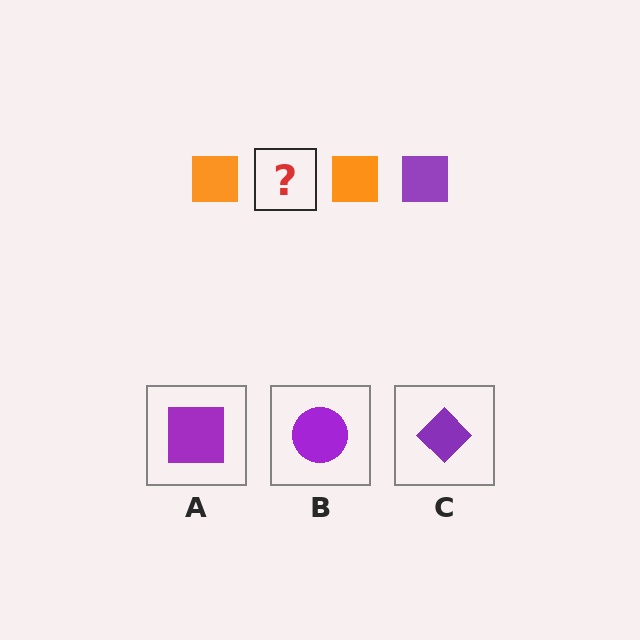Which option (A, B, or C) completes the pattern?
A.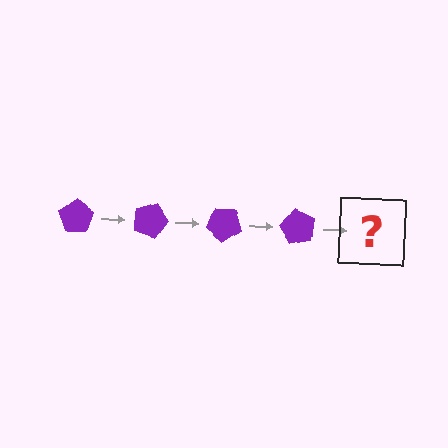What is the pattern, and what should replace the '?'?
The pattern is that the pentagon rotates 20 degrees each step. The '?' should be a purple pentagon rotated 80 degrees.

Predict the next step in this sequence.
The next step is a purple pentagon rotated 80 degrees.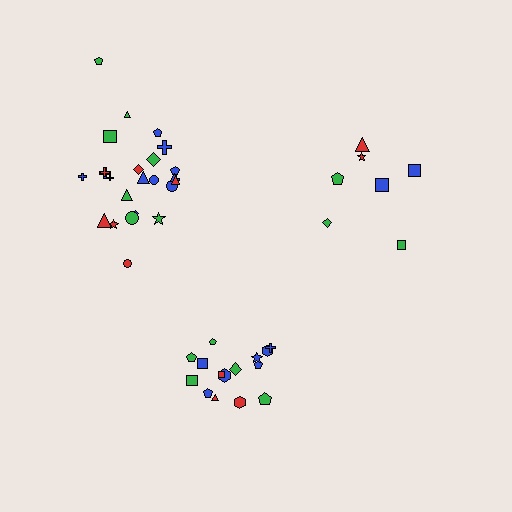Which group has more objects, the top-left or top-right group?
The top-left group.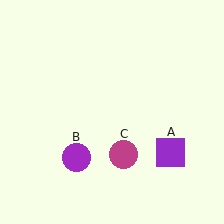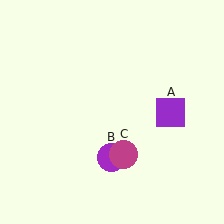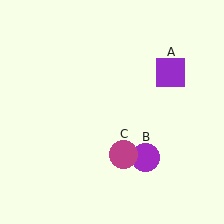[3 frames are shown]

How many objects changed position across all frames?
2 objects changed position: purple square (object A), purple circle (object B).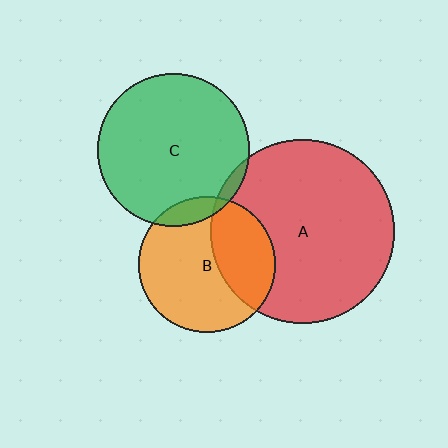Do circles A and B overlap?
Yes.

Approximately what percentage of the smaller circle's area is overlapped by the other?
Approximately 35%.